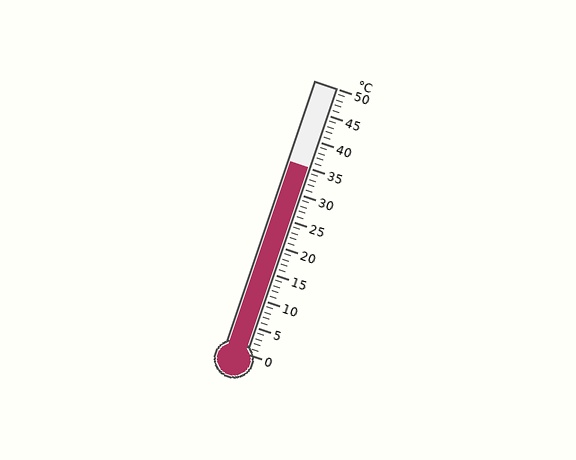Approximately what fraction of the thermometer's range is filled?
The thermometer is filled to approximately 70% of its range.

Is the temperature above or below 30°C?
The temperature is above 30°C.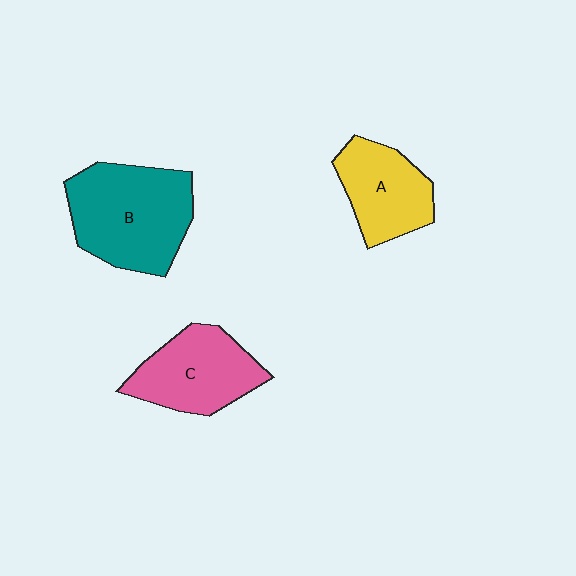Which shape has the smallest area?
Shape A (yellow).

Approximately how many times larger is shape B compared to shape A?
Approximately 1.5 times.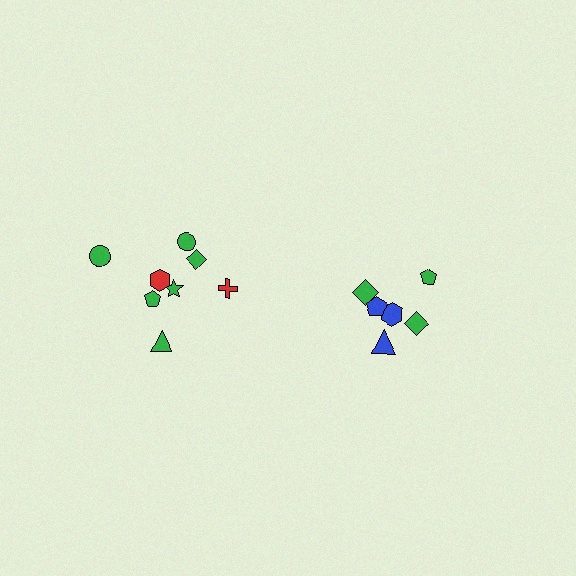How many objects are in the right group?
There are 6 objects.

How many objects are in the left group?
There are 8 objects.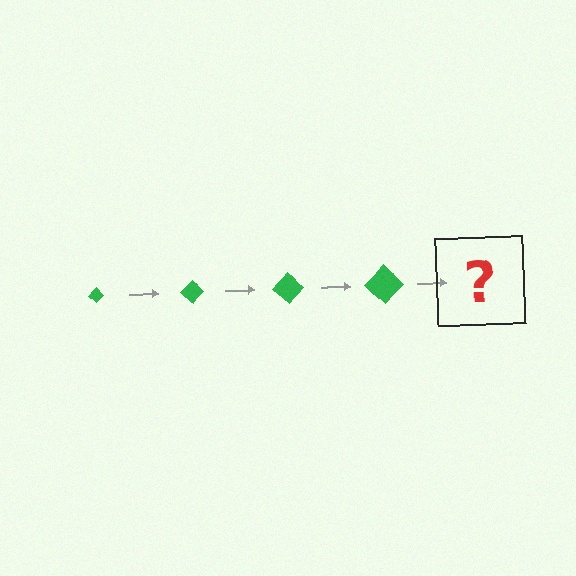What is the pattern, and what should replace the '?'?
The pattern is that the diamond gets progressively larger each step. The '?' should be a green diamond, larger than the previous one.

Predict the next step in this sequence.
The next step is a green diamond, larger than the previous one.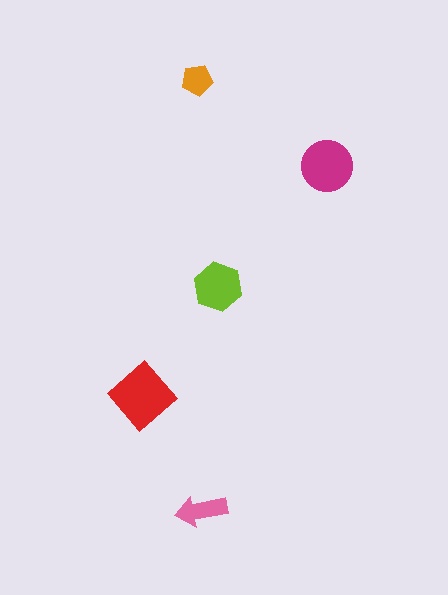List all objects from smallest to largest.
The orange pentagon, the pink arrow, the lime hexagon, the magenta circle, the red diamond.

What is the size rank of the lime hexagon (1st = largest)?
3rd.